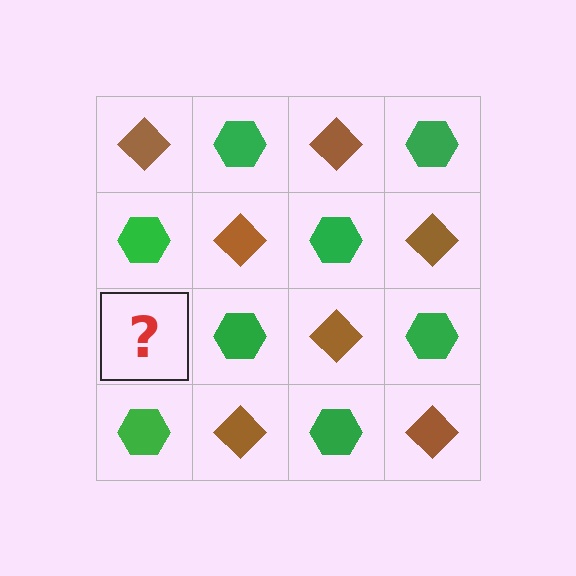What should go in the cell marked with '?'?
The missing cell should contain a brown diamond.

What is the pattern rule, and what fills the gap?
The rule is that it alternates brown diamond and green hexagon in a checkerboard pattern. The gap should be filled with a brown diamond.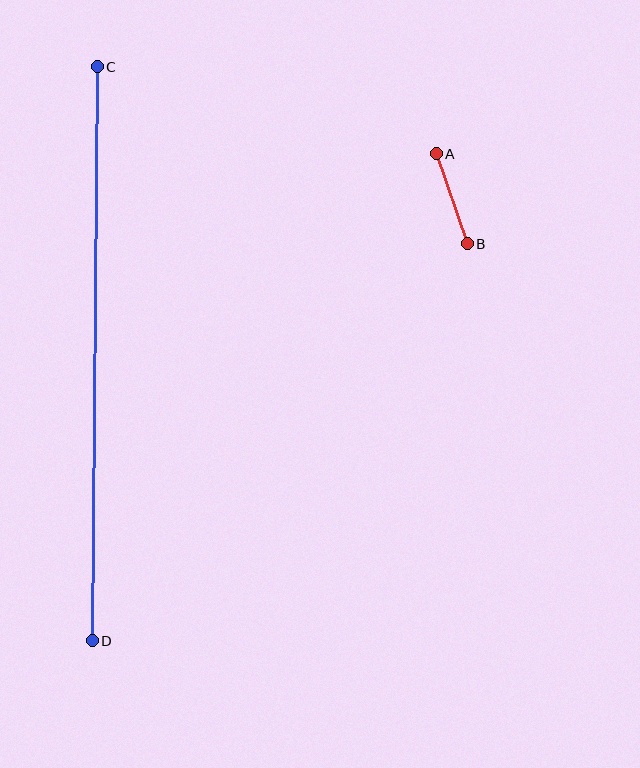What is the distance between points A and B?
The distance is approximately 95 pixels.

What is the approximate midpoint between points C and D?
The midpoint is at approximately (95, 354) pixels.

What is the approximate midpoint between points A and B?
The midpoint is at approximately (452, 199) pixels.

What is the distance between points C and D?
The distance is approximately 574 pixels.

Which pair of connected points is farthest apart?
Points C and D are farthest apart.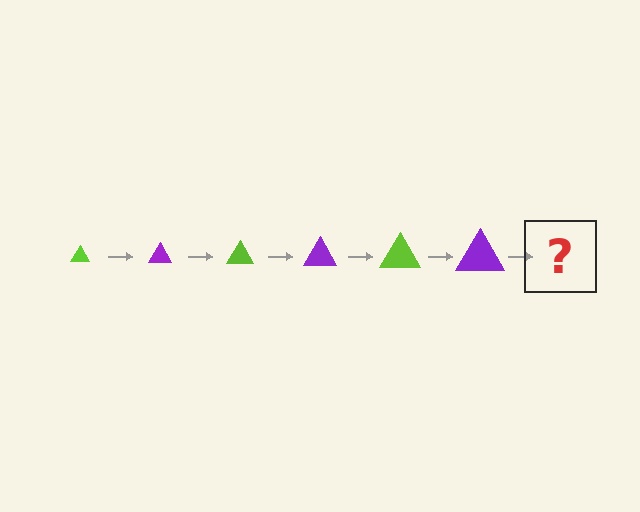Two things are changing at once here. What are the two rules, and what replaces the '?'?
The two rules are that the triangle grows larger each step and the color cycles through lime and purple. The '?' should be a lime triangle, larger than the previous one.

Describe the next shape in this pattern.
It should be a lime triangle, larger than the previous one.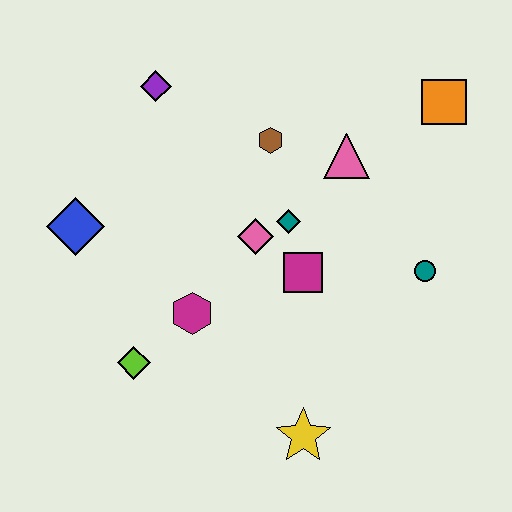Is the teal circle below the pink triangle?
Yes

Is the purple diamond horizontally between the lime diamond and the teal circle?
Yes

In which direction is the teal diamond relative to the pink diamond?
The teal diamond is to the right of the pink diamond.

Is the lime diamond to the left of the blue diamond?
No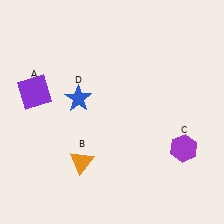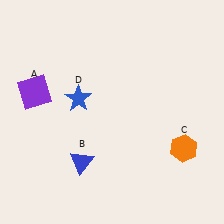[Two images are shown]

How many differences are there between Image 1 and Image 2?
There are 2 differences between the two images.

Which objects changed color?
B changed from orange to blue. C changed from purple to orange.